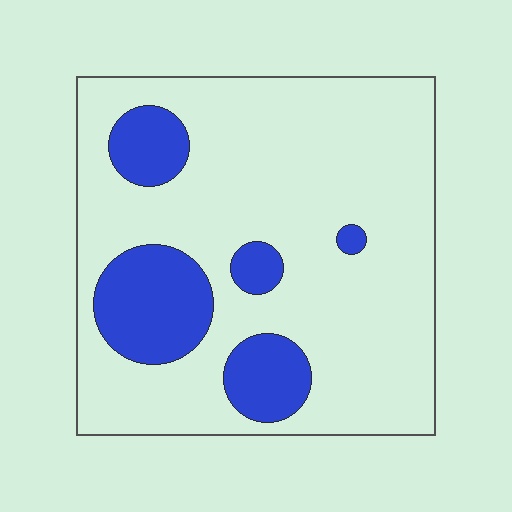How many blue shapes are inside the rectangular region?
5.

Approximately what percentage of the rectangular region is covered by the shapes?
Approximately 20%.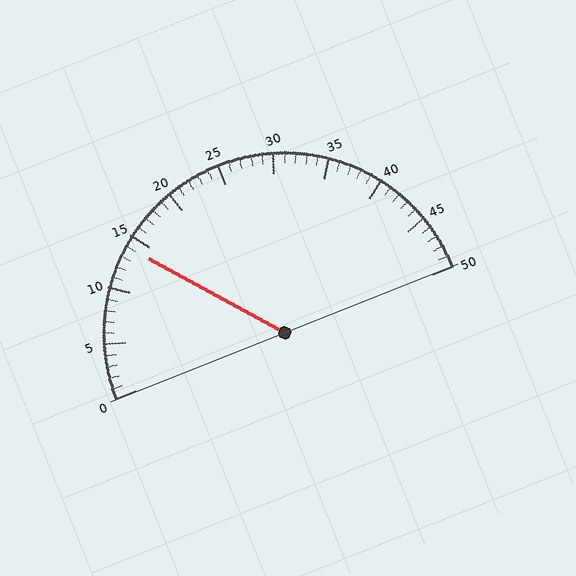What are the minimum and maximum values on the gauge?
The gauge ranges from 0 to 50.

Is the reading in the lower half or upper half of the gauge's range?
The reading is in the lower half of the range (0 to 50).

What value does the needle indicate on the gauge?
The needle indicates approximately 14.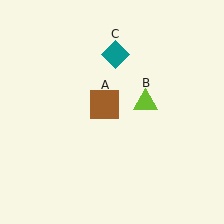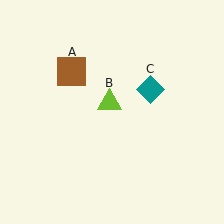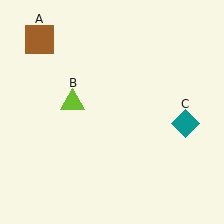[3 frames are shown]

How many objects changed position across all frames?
3 objects changed position: brown square (object A), lime triangle (object B), teal diamond (object C).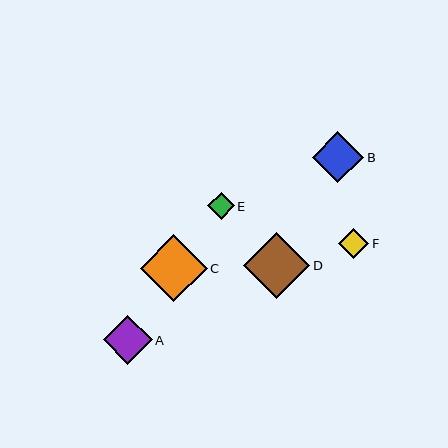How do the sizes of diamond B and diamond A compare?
Diamond B and diamond A are approximately the same size.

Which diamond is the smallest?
Diamond E is the smallest with a size of approximately 27 pixels.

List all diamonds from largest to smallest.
From largest to smallest: C, D, B, A, F, E.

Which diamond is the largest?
Diamond C is the largest with a size of approximately 67 pixels.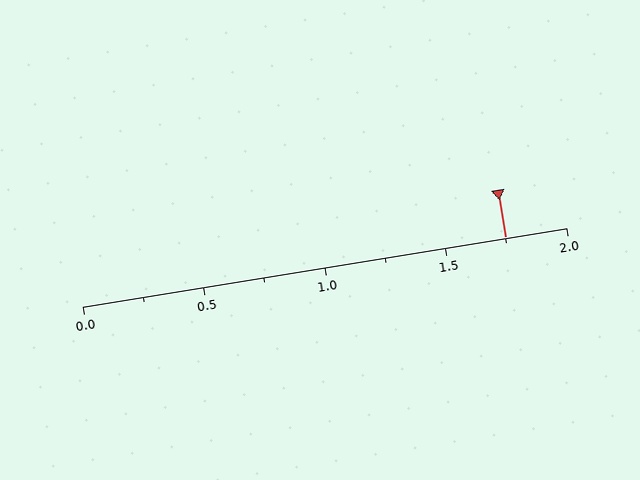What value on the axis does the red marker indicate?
The marker indicates approximately 1.75.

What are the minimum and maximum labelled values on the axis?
The axis runs from 0.0 to 2.0.